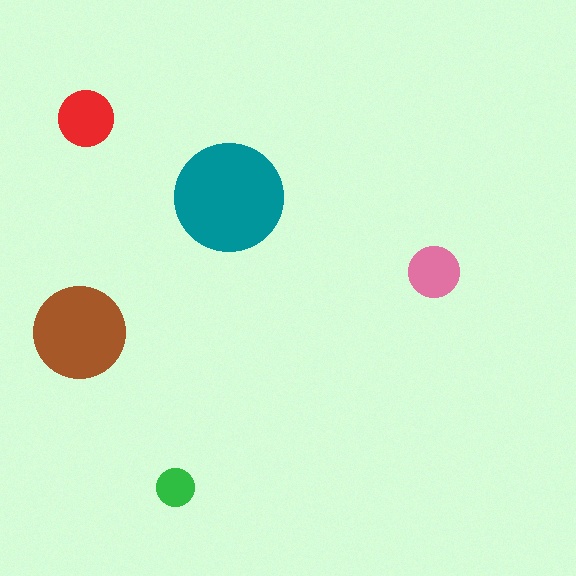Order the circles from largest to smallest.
the teal one, the brown one, the red one, the pink one, the green one.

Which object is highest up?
The red circle is topmost.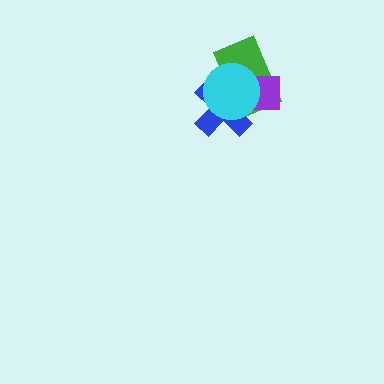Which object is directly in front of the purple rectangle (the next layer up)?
The blue cross is directly in front of the purple rectangle.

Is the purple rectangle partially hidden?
Yes, it is partially covered by another shape.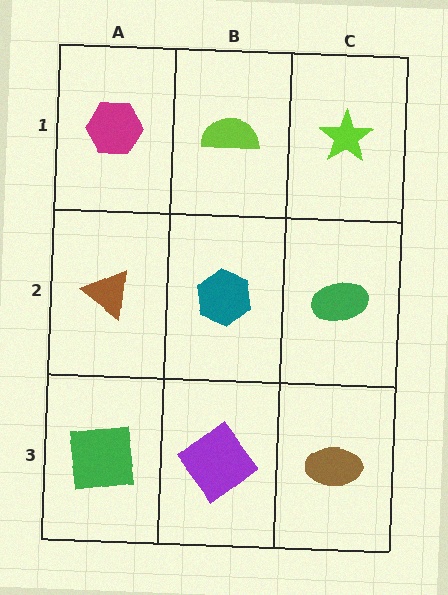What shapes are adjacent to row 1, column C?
A green ellipse (row 2, column C), a lime semicircle (row 1, column B).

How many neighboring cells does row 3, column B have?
3.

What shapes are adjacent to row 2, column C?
A lime star (row 1, column C), a brown ellipse (row 3, column C), a teal hexagon (row 2, column B).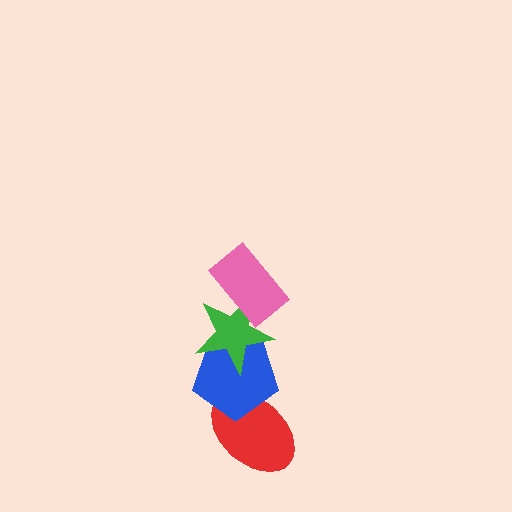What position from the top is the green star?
The green star is 2nd from the top.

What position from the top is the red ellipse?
The red ellipse is 4th from the top.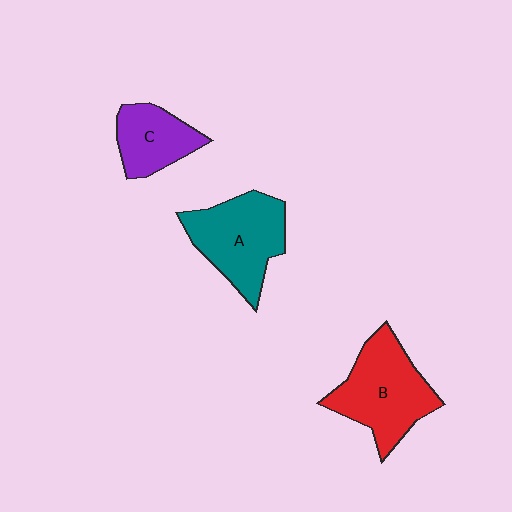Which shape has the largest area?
Shape B (red).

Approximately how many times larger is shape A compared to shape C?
Approximately 1.6 times.